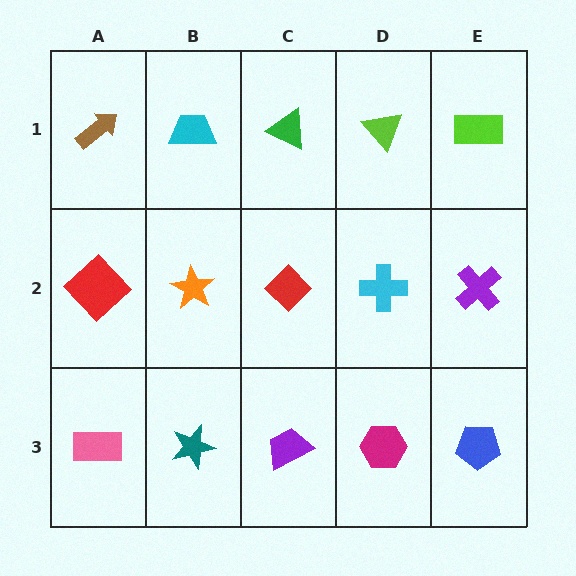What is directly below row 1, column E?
A purple cross.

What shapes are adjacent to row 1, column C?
A red diamond (row 2, column C), a cyan trapezoid (row 1, column B), a lime triangle (row 1, column D).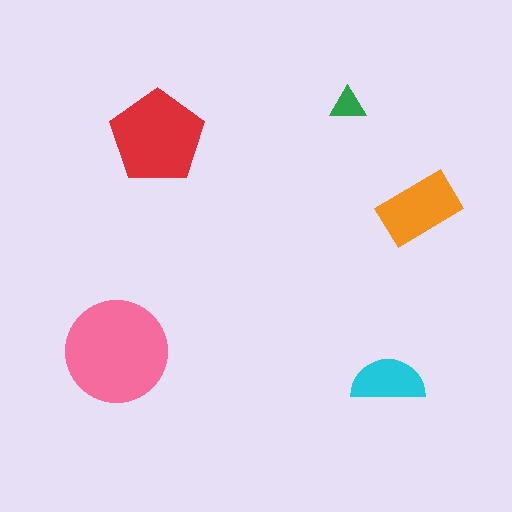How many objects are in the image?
There are 5 objects in the image.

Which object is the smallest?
The green triangle.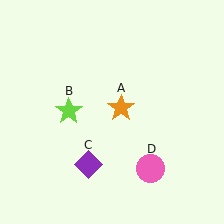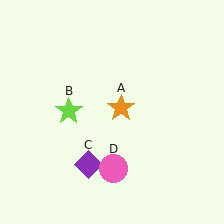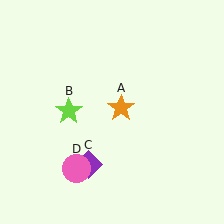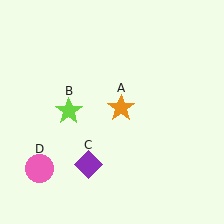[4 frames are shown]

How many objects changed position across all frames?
1 object changed position: pink circle (object D).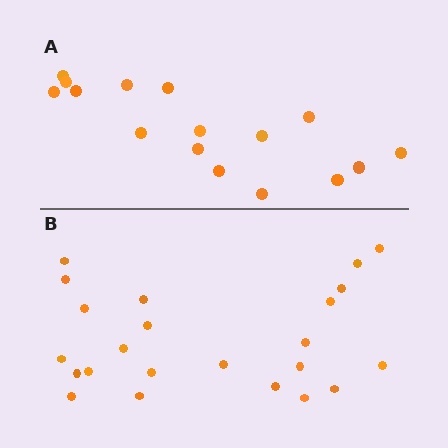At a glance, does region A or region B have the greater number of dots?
Region B (the bottom region) has more dots.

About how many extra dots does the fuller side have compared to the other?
Region B has roughly 8 or so more dots than region A.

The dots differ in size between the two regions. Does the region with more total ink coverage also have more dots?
No. Region A has more total ink coverage because its dots are larger, but region B actually contains more individual dots. Total area can be misleading — the number of items is what matters here.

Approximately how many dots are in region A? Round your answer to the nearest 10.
About 20 dots. (The exact count is 16, which rounds to 20.)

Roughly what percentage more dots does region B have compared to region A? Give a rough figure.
About 45% more.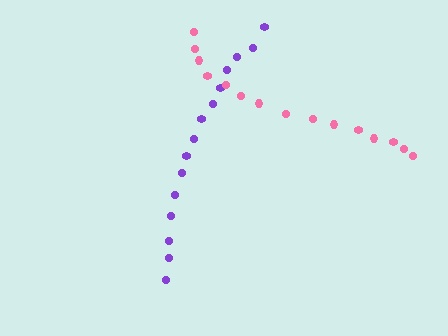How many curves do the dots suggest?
There are 2 distinct paths.